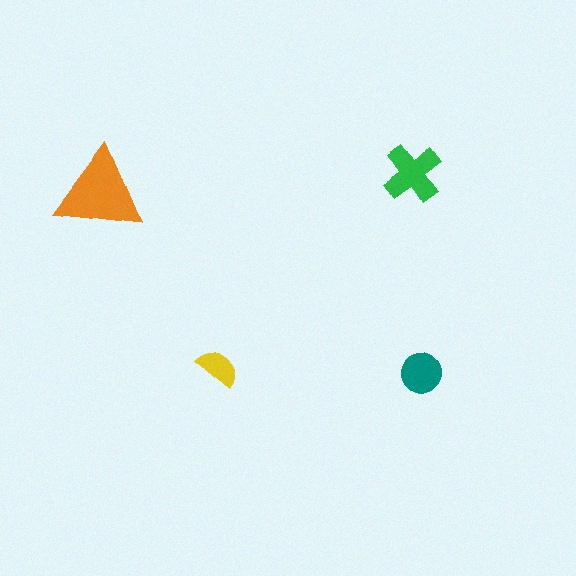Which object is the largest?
The orange triangle.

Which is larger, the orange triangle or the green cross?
The orange triangle.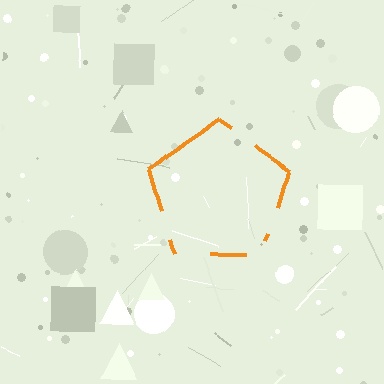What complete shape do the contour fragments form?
The contour fragments form a pentagon.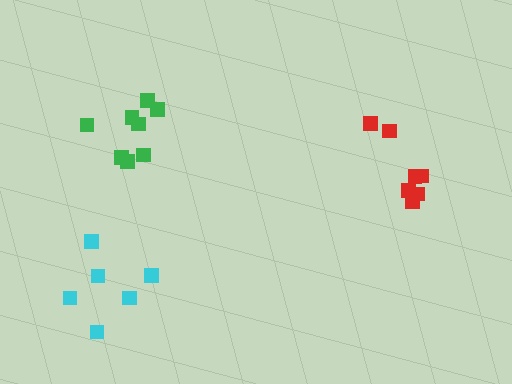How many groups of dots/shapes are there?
There are 3 groups.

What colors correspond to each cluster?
The clusters are colored: red, green, cyan.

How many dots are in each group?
Group 1: 7 dots, Group 2: 8 dots, Group 3: 6 dots (21 total).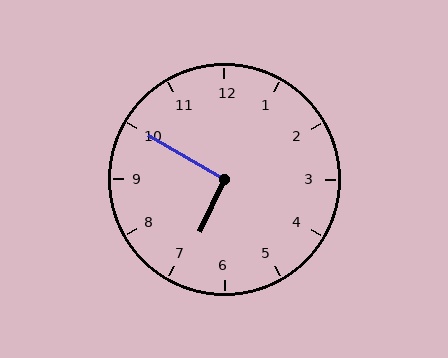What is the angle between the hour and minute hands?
Approximately 95 degrees.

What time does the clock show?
6:50.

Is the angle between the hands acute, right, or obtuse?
It is right.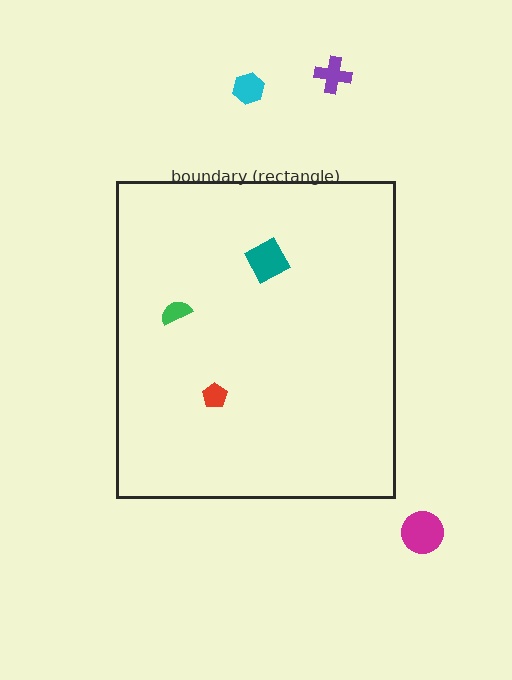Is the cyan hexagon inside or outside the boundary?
Outside.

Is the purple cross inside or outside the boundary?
Outside.